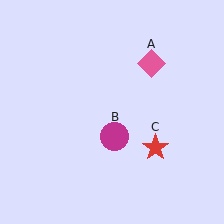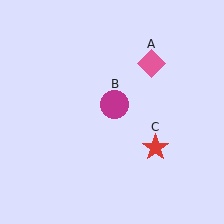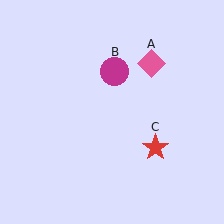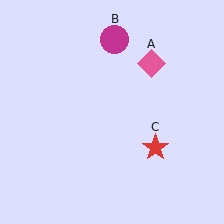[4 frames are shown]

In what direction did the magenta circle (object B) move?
The magenta circle (object B) moved up.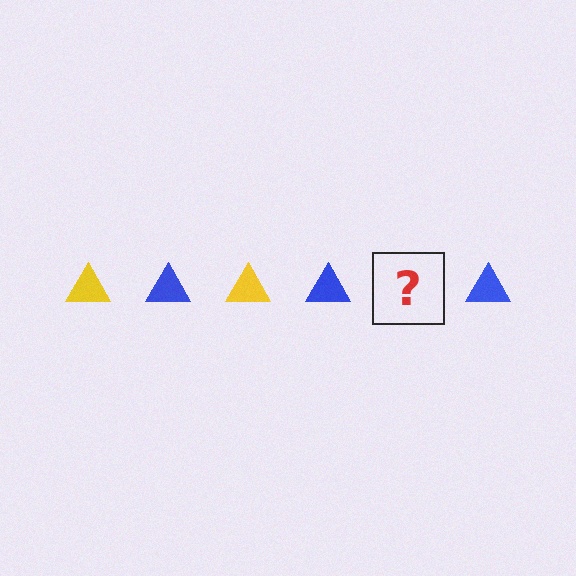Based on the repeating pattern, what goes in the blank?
The blank should be a yellow triangle.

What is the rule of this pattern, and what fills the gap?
The rule is that the pattern cycles through yellow, blue triangles. The gap should be filled with a yellow triangle.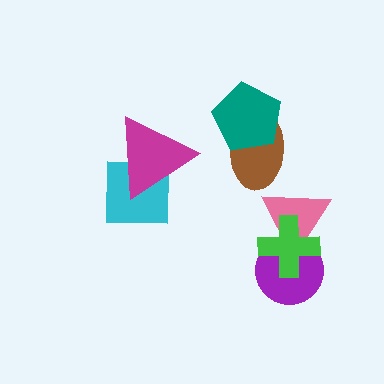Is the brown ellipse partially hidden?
Yes, it is partially covered by another shape.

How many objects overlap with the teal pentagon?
1 object overlaps with the teal pentagon.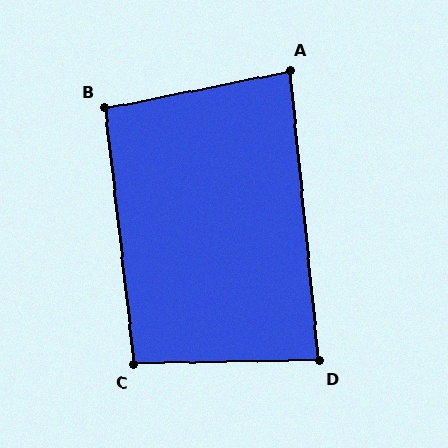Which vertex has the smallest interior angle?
A, at approximately 84 degrees.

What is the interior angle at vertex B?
Approximately 95 degrees (approximately right).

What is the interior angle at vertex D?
Approximately 85 degrees (approximately right).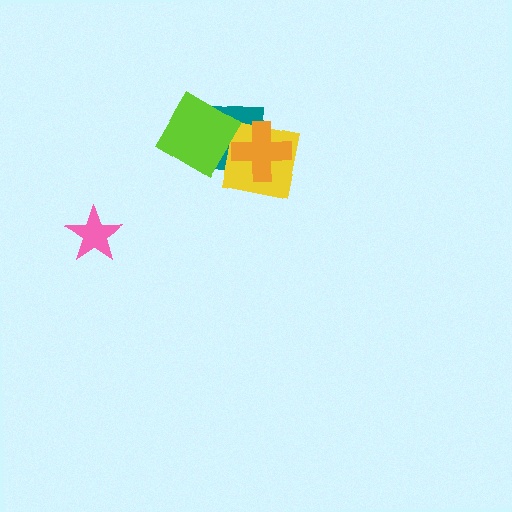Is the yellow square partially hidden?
Yes, it is partially covered by another shape.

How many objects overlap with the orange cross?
3 objects overlap with the orange cross.